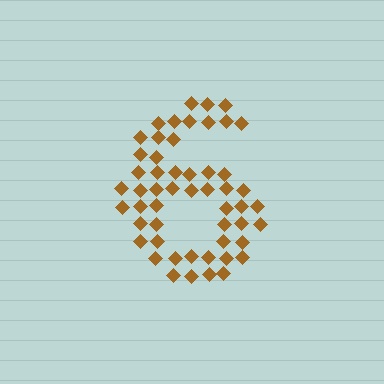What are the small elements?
The small elements are diamonds.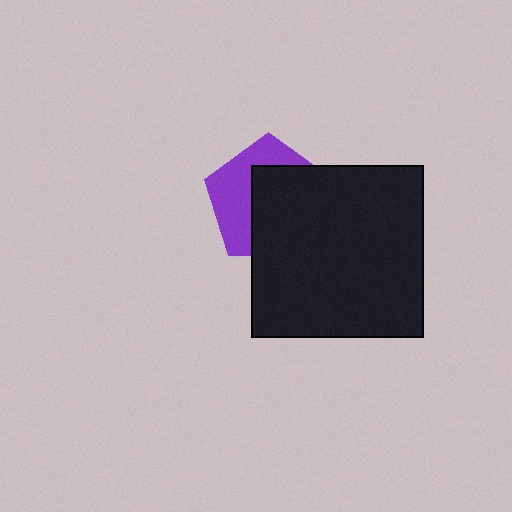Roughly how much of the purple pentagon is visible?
A small part of it is visible (roughly 43%).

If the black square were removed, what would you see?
You would see the complete purple pentagon.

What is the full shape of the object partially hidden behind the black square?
The partially hidden object is a purple pentagon.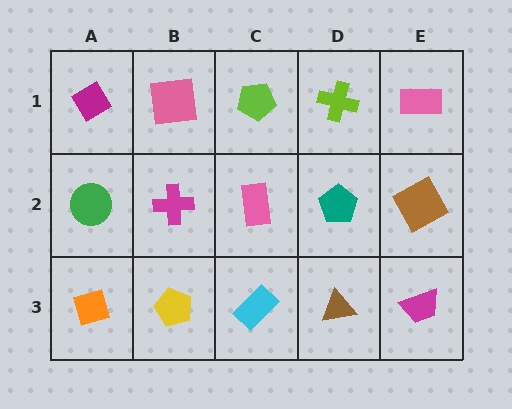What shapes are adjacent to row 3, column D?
A teal pentagon (row 2, column D), a cyan rectangle (row 3, column C), a magenta trapezoid (row 3, column E).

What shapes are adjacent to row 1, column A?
A green circle (row 2, column A), a pink square (row 1, column B).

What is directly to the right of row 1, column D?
A pink rectangle.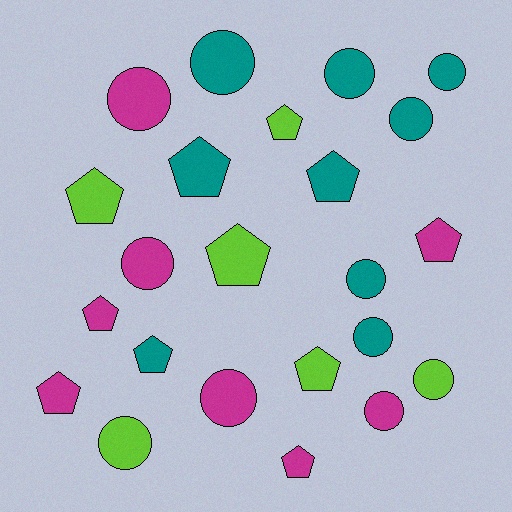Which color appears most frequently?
Teal, with 9 objects.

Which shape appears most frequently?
Circle, with 12 objects.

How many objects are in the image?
There are 23 objects.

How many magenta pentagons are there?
There are 4 magenta pentagons.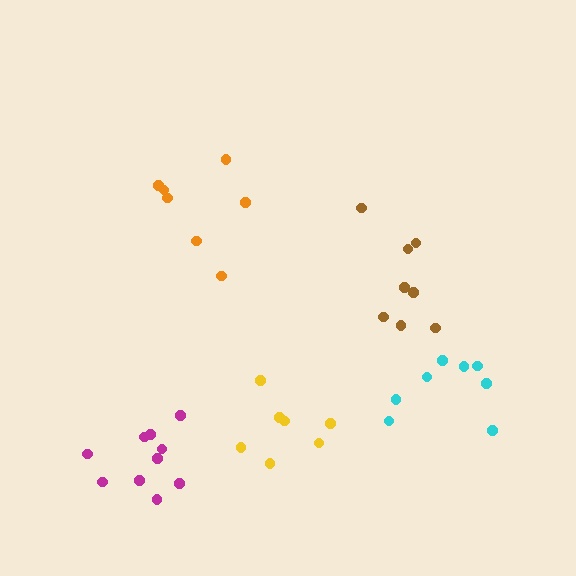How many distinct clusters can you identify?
There are 5 distinct clusters.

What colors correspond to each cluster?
The clusters are colored: magenta, orange, yellow, cyan, brown.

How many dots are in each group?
Group 1: 10 dots, Group 2: 7 dots, Group 3: 7 dots, Group 4: 8 dots, Group 5: 8 dots (40 total).